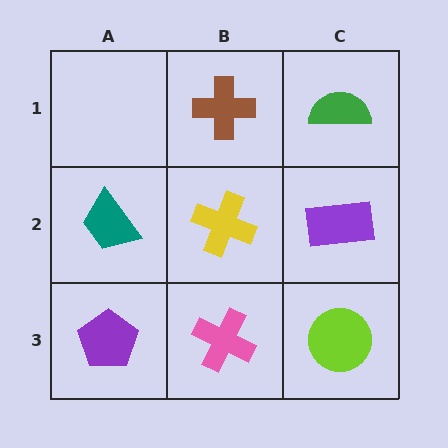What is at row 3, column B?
A pink cross.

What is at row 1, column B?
A brown cross.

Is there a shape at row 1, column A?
No, that cell is empty.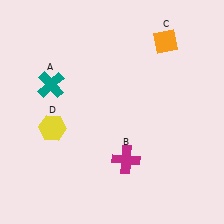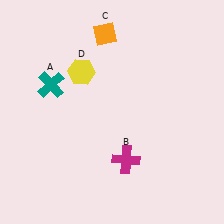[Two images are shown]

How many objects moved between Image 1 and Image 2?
2 objects moved between the two images.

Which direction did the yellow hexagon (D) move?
The yellow hexagon (D) moved up.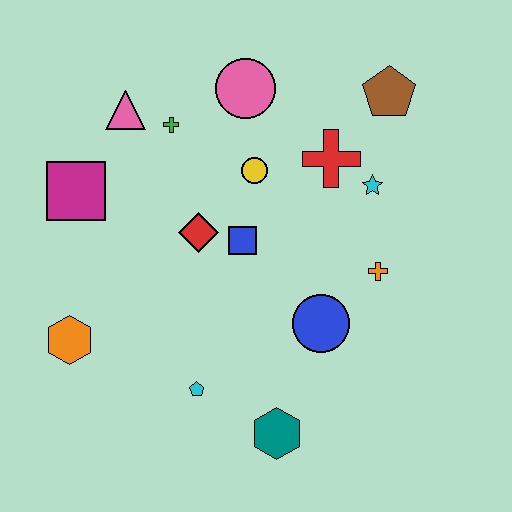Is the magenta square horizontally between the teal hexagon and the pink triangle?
No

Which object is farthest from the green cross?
The teal hexagon is farthest from the green cross.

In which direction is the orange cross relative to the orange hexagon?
The orange cross is to the right of the orange hexagon.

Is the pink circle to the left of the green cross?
No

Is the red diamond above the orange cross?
Yes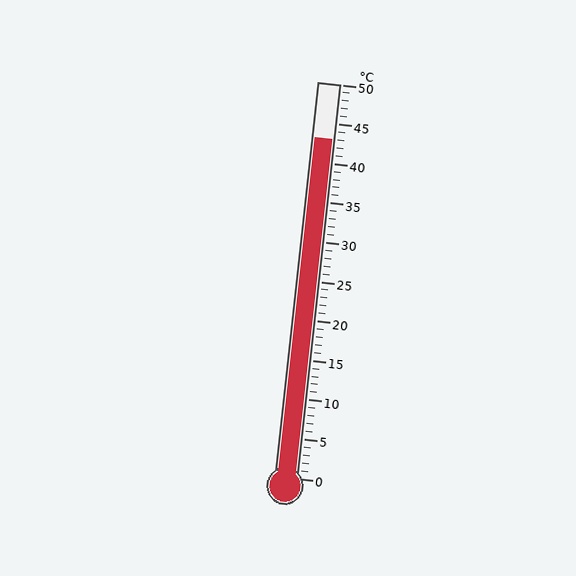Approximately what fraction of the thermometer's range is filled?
The thermometer is filled to approximately 85% of its range.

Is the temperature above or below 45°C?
The temperature is below 45°C.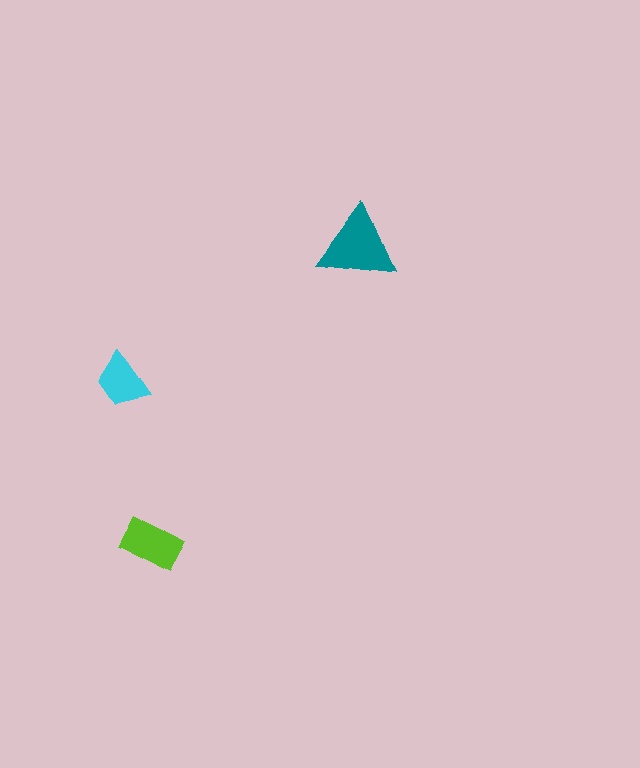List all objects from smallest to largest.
The cyan trapezoid, the lime rectangle, the teal triangle.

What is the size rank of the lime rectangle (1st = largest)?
2nd.